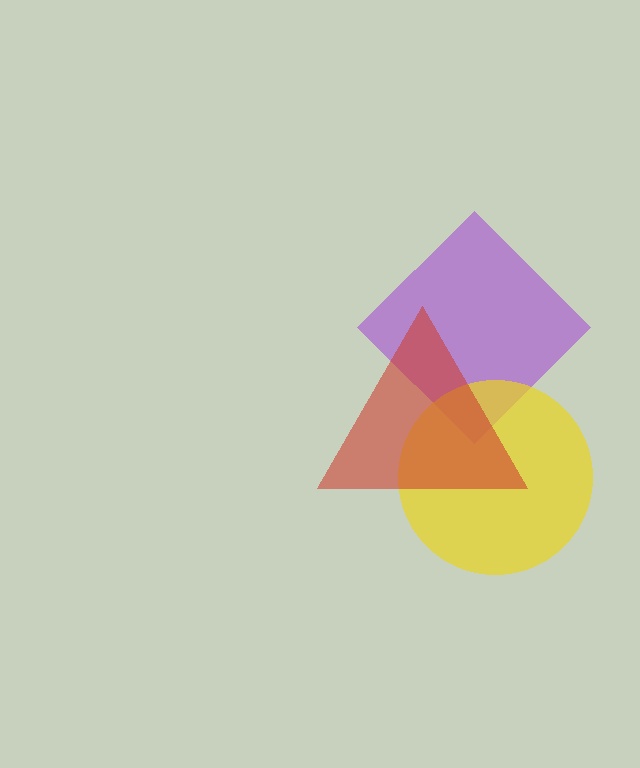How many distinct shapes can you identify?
There are 3 distinct shapes: a purple diamond, a yellow circle, a red triangle.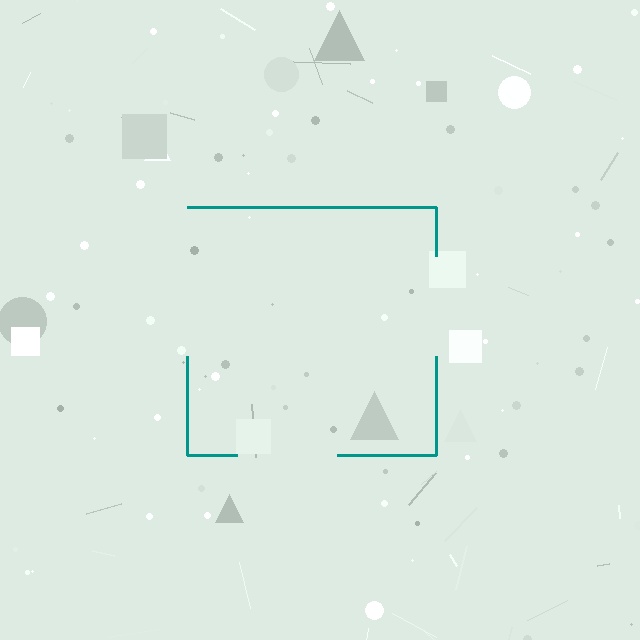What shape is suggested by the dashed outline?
The dashed outline suggests a square.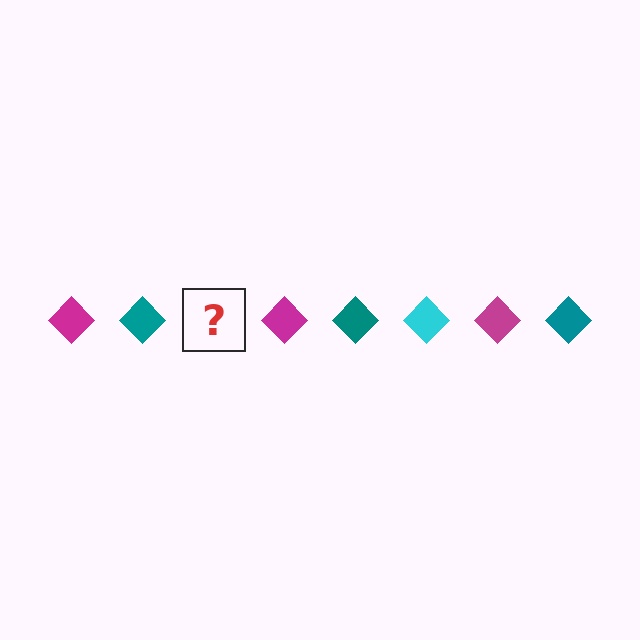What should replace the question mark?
The question mark should be replaced with a cyan diamond.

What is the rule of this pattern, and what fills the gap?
The rule is that the pattern cycles through magenta, teal, cyan diamonds. The gap should be filled with a cyan diamond.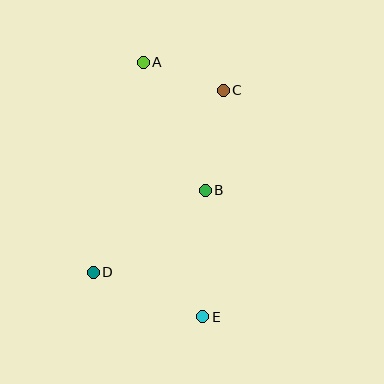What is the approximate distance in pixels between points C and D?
The distance between C and D is approximately 224 pixels.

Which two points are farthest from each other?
Points A and E are farthest from each other.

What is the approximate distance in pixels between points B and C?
The distance between B and C is approximately 102 pixels.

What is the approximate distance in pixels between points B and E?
The distance between B and E is approximately 127 pixels.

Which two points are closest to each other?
Points A and C are closest to each other.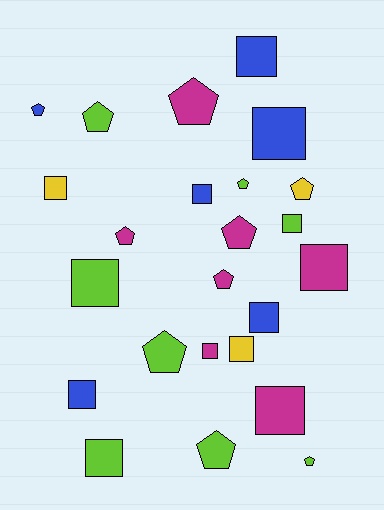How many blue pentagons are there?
There is 1 blue pentagon.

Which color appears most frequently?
Lime, with 8 objects.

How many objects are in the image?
There are 24 objects.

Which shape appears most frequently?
Square, with 13 objects.